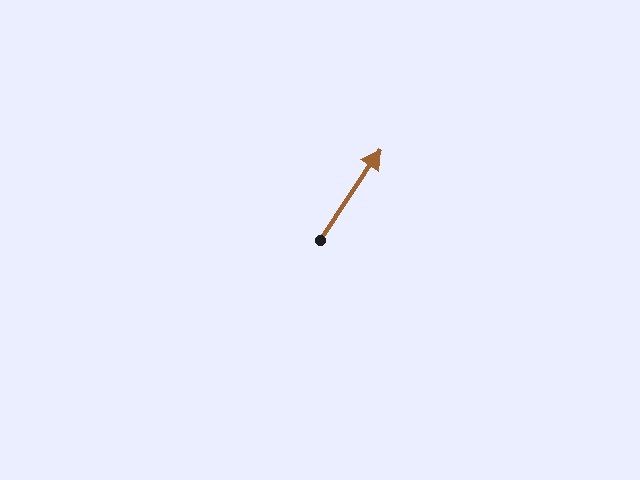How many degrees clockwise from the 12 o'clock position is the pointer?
Approximately 34 degrees.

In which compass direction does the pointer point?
Northeast.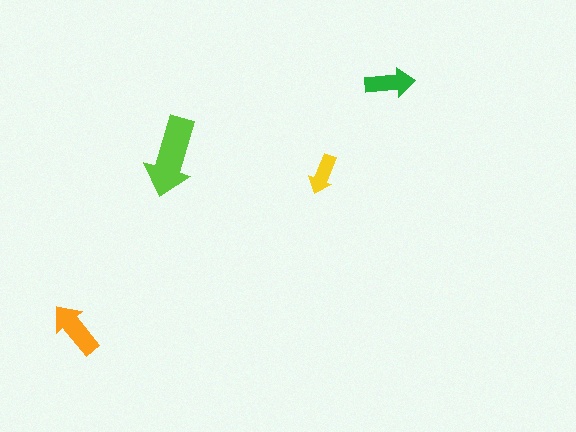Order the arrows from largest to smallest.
the lime one, the orange one, the green one, the yellow one.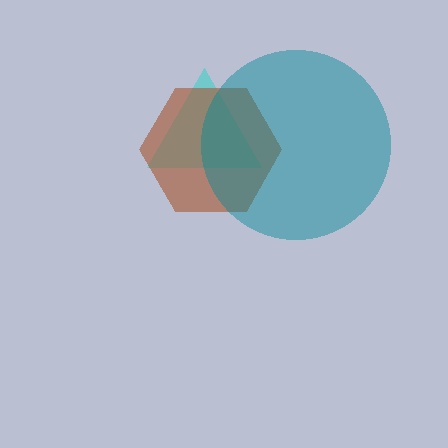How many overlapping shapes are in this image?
There are 3 overlapping shapes in the image.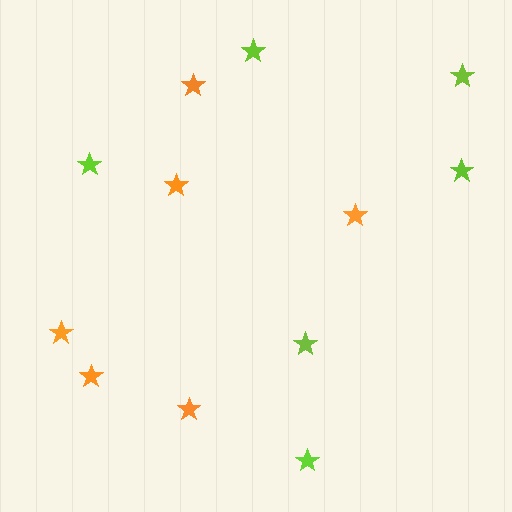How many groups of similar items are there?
There are 2 groups: one group of orange stars (6) and one group of lime stars (6).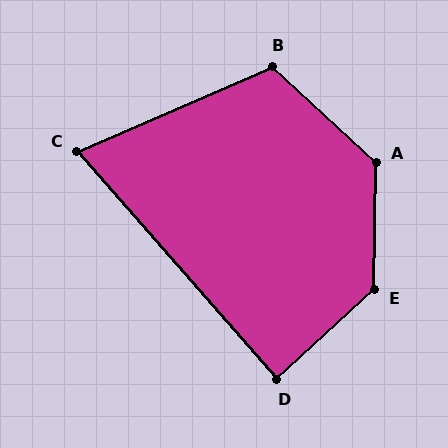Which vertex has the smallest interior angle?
C, at approximately 72 degrees.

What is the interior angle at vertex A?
Approximately 132 degrees (obtuse).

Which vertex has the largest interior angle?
E, at approximately 133 degrees.